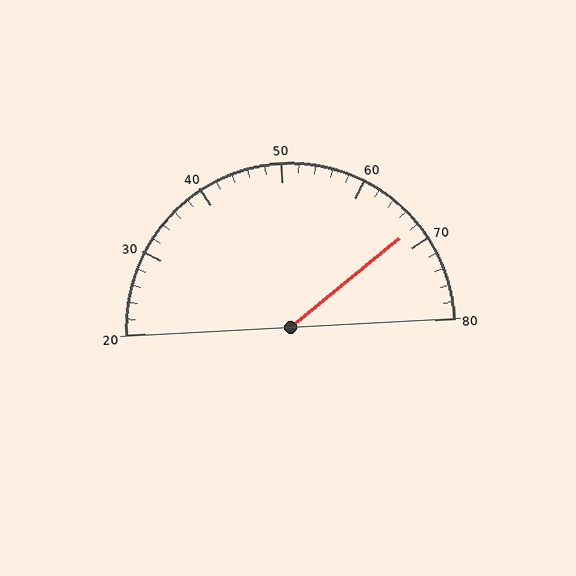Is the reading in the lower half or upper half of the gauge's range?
The reading is in the upper half of the range (20 to 80).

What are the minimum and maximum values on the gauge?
The gauge ranges from 20 to 80.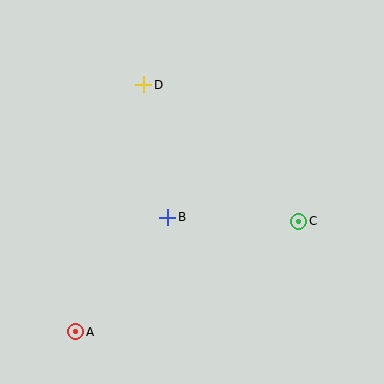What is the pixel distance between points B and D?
The distance between B and D is 134 pixels.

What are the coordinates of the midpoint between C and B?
The midpoint between C and B is at (233, 219).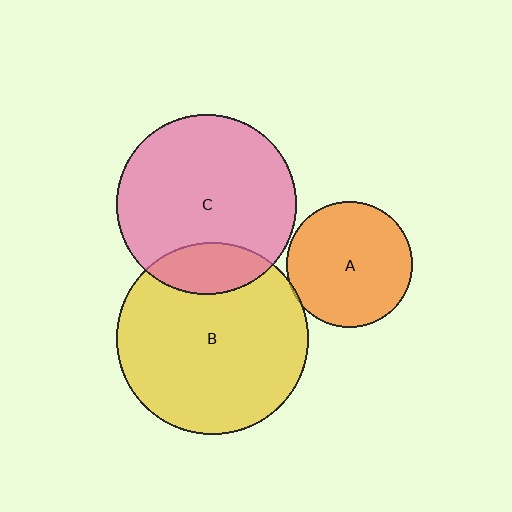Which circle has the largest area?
Circle B (yellow).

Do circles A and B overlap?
Yes.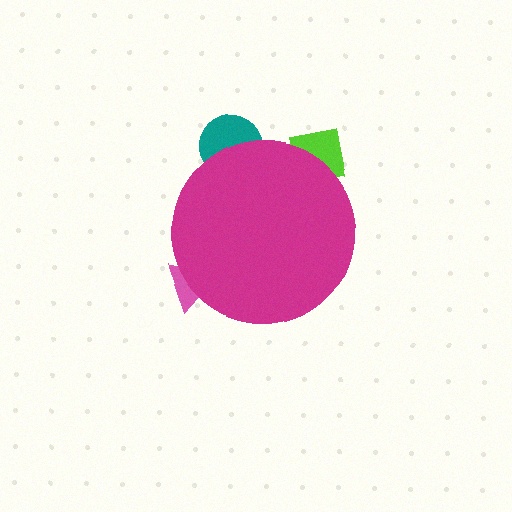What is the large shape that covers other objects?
A magenta circle.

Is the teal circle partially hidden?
Yes, the teal circle is partially hidden behind the magenta circle.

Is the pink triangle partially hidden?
Yes, the pink triangle is partially hidden behind the magenta circle.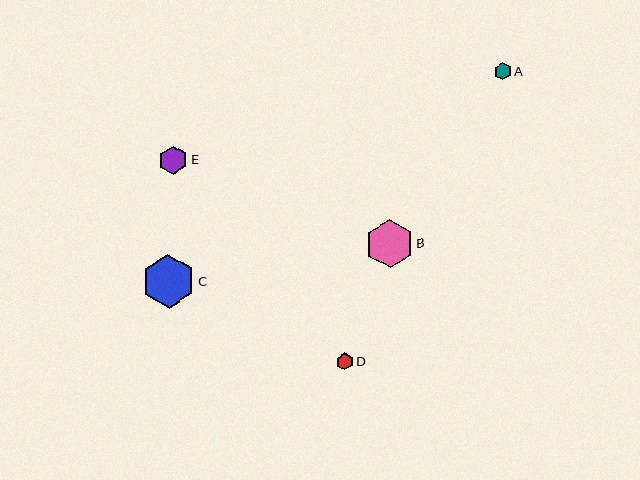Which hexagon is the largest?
Hexagon C is the largest with a size of approximately 53 pixels.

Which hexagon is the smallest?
Hexagon D is the smallest with a size of approximately 17 pixels.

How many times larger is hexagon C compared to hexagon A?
Hexagon C is approximately 3.1 times the size of hexagon A.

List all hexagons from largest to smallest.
From largest to smallest: C, B, E, A, D.